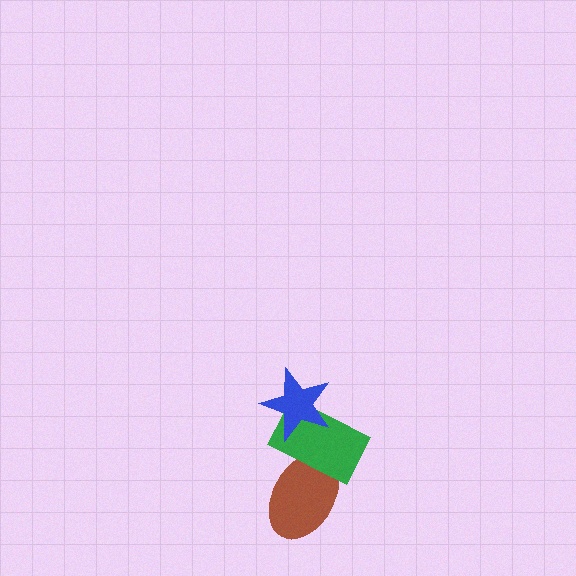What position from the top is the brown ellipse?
The brown ellipse is 3rd from the top.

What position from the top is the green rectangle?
The green rectangle is 2nd from the top.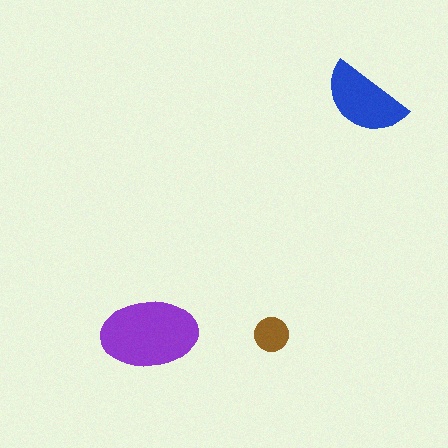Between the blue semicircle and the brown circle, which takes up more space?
The blue semicircle.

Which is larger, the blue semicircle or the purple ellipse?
The purple ellipse.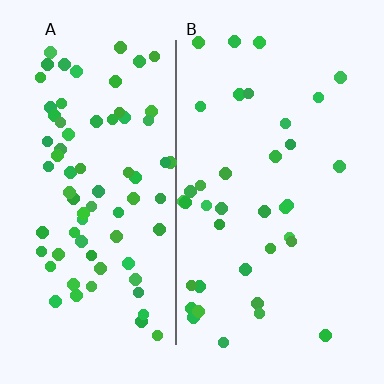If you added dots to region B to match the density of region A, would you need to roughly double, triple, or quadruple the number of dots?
Approximately double.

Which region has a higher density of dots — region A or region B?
A (the left).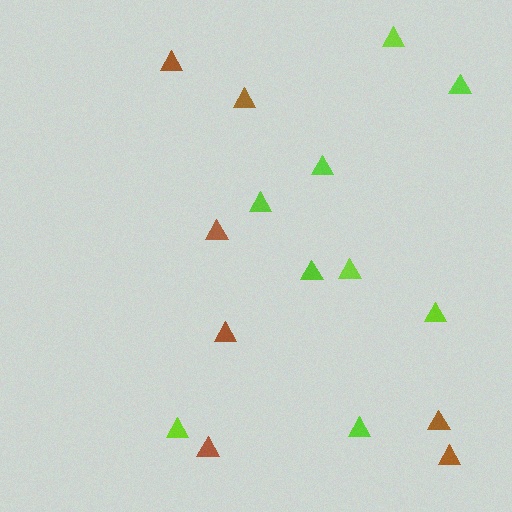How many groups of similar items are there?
There are 2 groups: one group of lime triangles (9) and one group of brown triangles (7).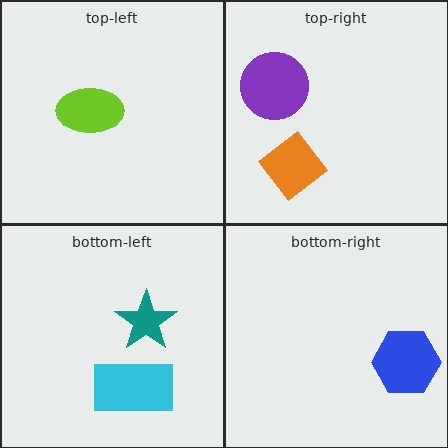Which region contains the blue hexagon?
The bottom-right region.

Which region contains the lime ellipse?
The top-left region.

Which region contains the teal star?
The bottom-left region.